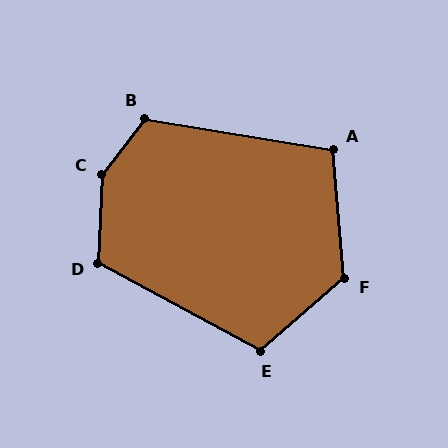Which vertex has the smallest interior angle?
A, at approximately 104 degrees.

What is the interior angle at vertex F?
Approximately 126 degrees (obtuse).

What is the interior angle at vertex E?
Approximately 111 degrees (obtuse).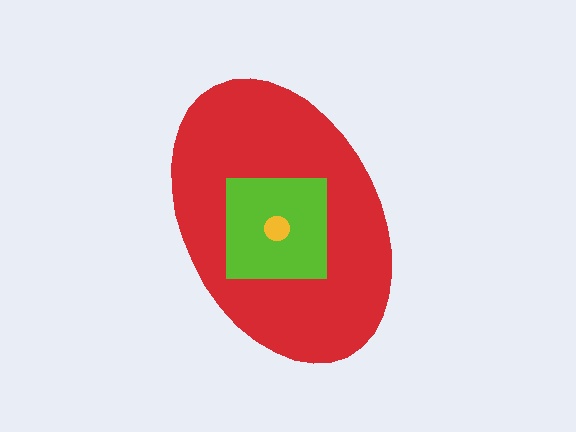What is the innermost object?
The yellow circle.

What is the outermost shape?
The red ellipse.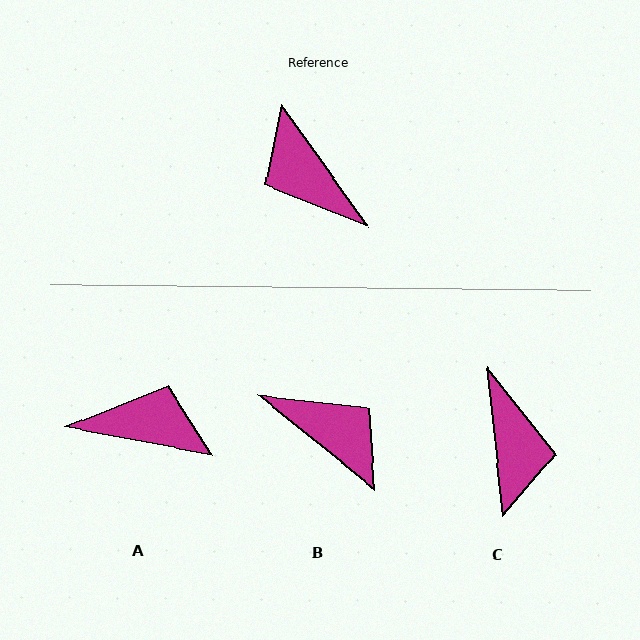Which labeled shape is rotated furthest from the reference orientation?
B, about 164 degrees away.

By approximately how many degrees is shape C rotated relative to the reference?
Approximately 150 degrees counter-clockwise.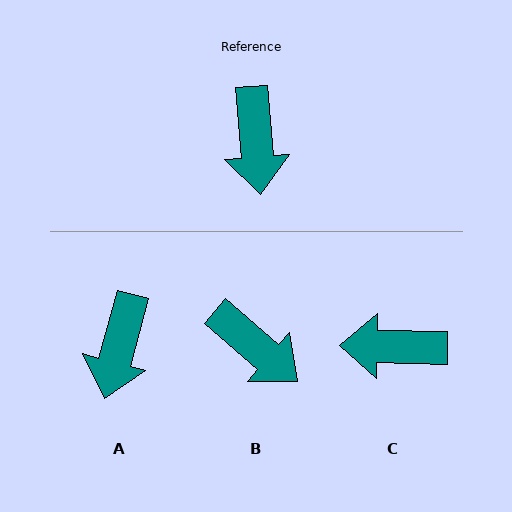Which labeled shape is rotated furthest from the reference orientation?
C, about 96 degrees away.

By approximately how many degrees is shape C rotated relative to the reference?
Approximately 96 degrees clockwise.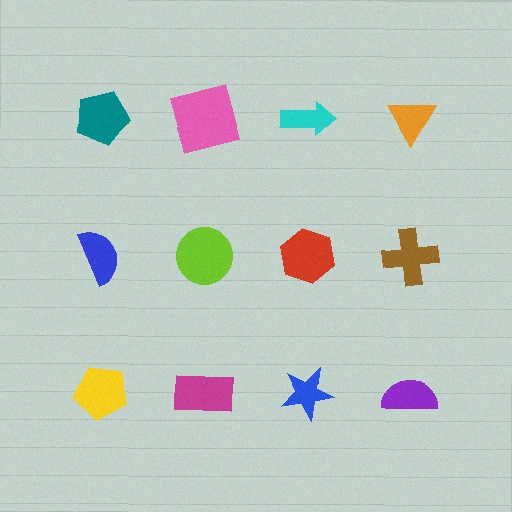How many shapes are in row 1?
4 shapes.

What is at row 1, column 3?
A cyan arrow.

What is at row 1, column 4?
An orange triangle.